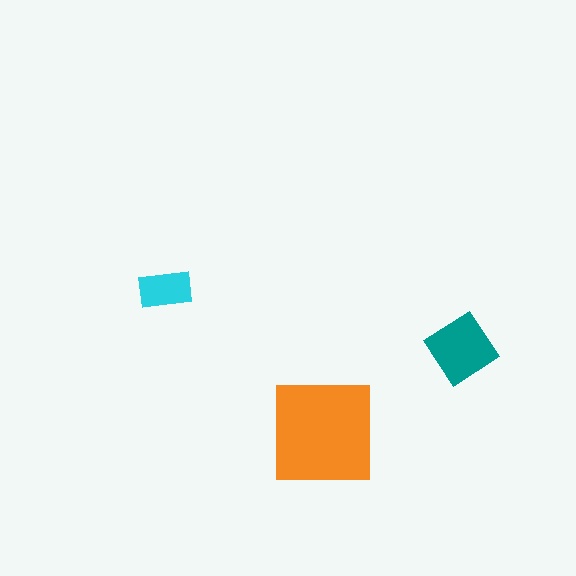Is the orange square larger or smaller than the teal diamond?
Larger.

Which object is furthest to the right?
The teal diamond is rightmost.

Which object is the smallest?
The cyan rectangle.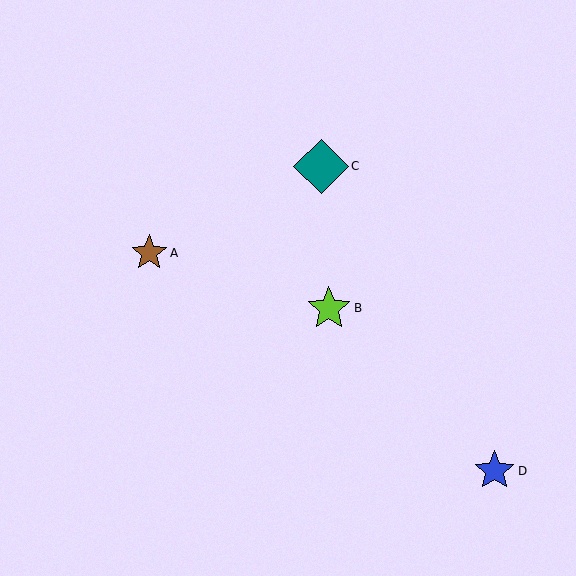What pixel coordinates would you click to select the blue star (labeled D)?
Click at (495, 471) to select the blue star D.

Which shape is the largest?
The teal diamond (labeled C) is the largest.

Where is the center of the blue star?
The center of the blue star is at (495, 471).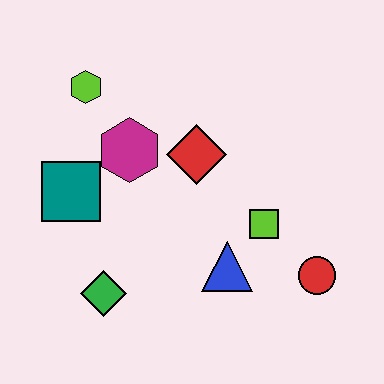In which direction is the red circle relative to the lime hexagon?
The red circle is to the right of the lime hexagon.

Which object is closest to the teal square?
The magenta hexagon is closest to the teal square.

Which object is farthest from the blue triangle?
The lime hexagon is farthest from the blue triangle.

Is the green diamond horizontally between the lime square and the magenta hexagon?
No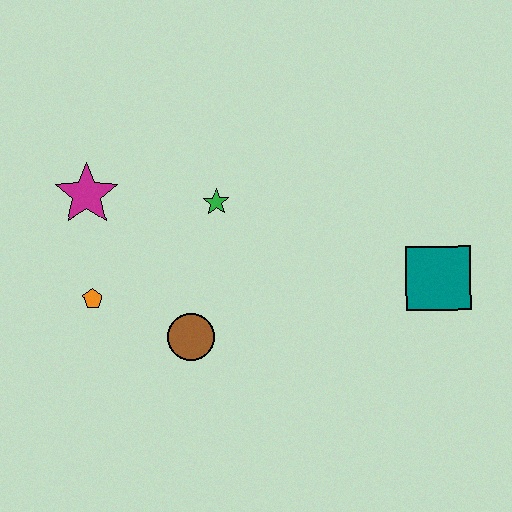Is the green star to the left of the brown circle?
No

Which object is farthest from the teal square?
The magenta star is farthest from the teal square.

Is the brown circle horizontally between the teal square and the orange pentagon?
Yes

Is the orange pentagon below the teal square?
Yes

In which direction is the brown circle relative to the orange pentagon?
The brown circle is to the right of the orange pentagon.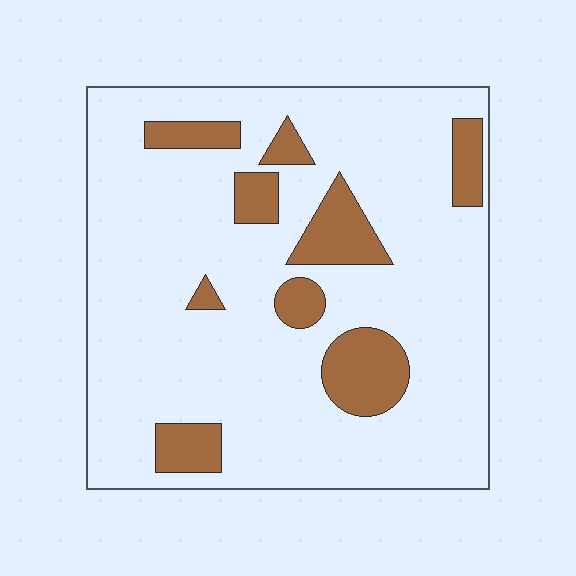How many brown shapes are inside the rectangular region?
9.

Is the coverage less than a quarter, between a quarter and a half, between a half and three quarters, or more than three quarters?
Less than a quarter.